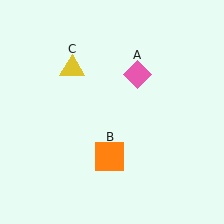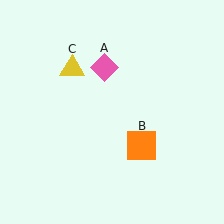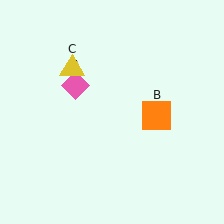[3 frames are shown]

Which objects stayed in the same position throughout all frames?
Yellow triangle (object C) remained stationary.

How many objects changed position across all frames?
2 objects changed position: pink diamond (object A), orange square (object B).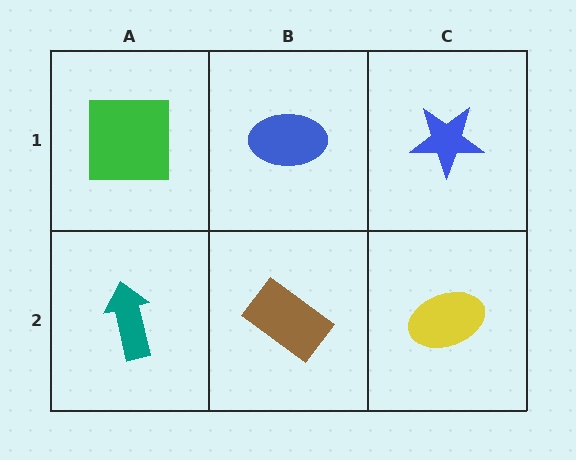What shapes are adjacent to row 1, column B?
A brown rectangle (row 2, column B), a green square (row 1, column A), a blue star (row 1, column C).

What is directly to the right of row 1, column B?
A blue star.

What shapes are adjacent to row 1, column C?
A yellow ellipse (row 2, column C), a blue ellipse (row 1, column B).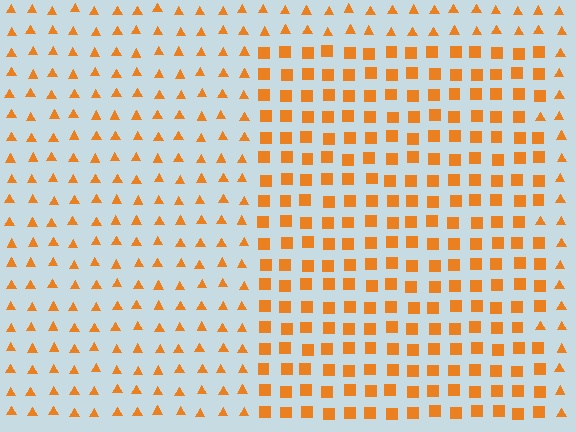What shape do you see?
I see a rectangle.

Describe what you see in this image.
The image is filled with small orange elements arranged in a uniform grid. A rectangle-shaped region contains squares, while the surrounding area contains triangles. The boundary is defined purely by the change in element shape.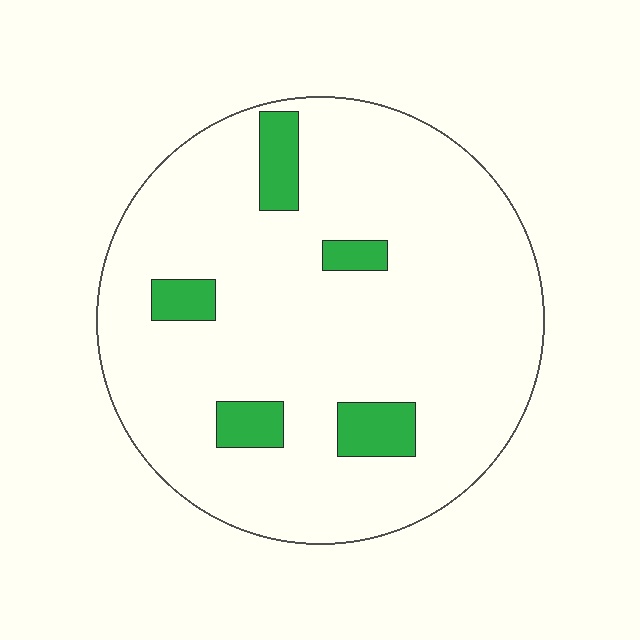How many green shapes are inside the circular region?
5.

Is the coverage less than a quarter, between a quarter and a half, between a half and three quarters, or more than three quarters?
Less than a quarter.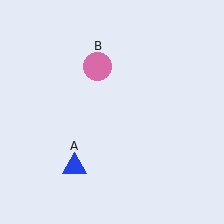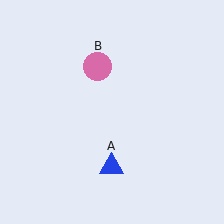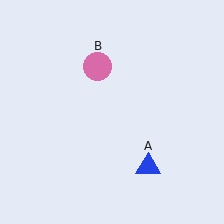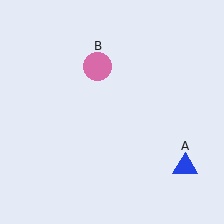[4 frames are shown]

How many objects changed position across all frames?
1 object changed position: blue triangle (object A).